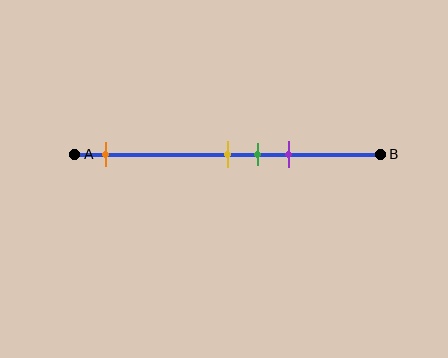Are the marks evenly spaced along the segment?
No, the marks are not evenly spaced.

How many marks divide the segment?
There are 4 marks dividing the segment.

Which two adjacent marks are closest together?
The yellow and green marks are the closest adjacent pair.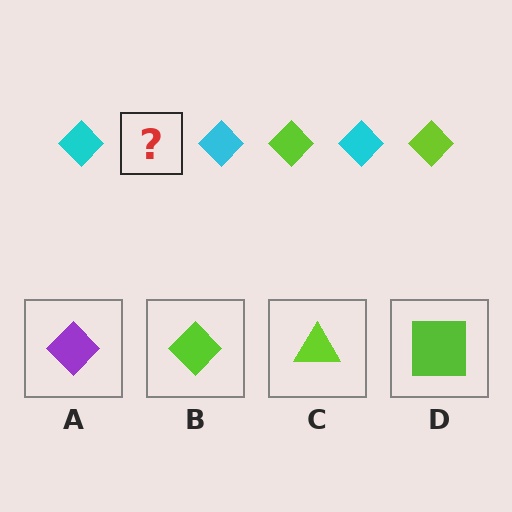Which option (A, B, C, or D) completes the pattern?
B.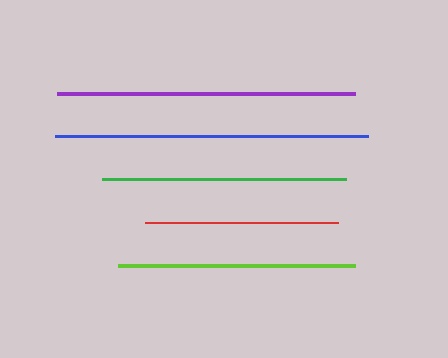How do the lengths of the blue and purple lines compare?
The blue and purple lines are approximately the same length.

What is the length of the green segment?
The green segment is approximately 244 pixels long.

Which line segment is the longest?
The blue line is the longest at approximately 313 pixels.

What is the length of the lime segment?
The lime segment is approximately 236 pixels long.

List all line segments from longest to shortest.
From longest to shortest: blue, purple, green, lime, red.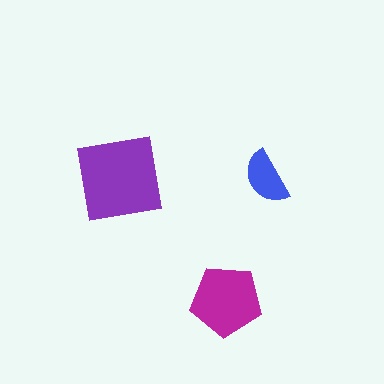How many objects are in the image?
There are 3 objects in the image.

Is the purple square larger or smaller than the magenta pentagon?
Larger.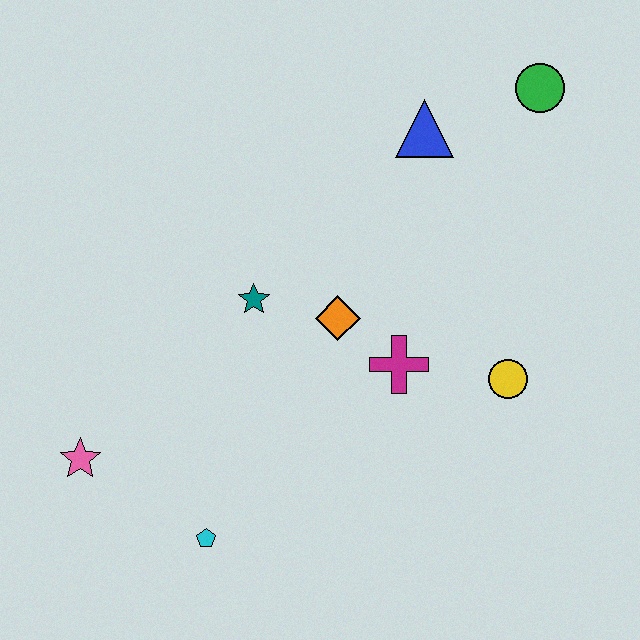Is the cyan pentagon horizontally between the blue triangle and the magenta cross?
No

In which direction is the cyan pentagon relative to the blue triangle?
The cyan pentagon is below the blue triangle.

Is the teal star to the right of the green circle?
No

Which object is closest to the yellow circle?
The magenta cross is closest to the yellow circle.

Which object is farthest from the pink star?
The green circle is farthest from the pink star.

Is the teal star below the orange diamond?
No